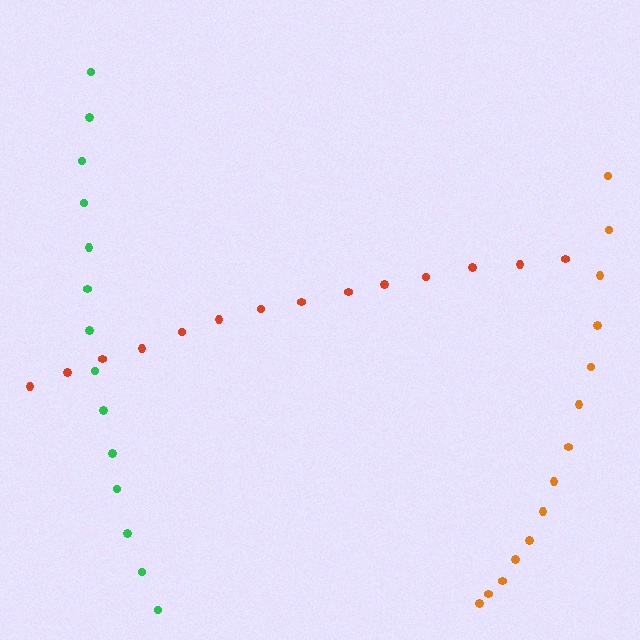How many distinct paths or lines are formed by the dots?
There are 3 distinct paths.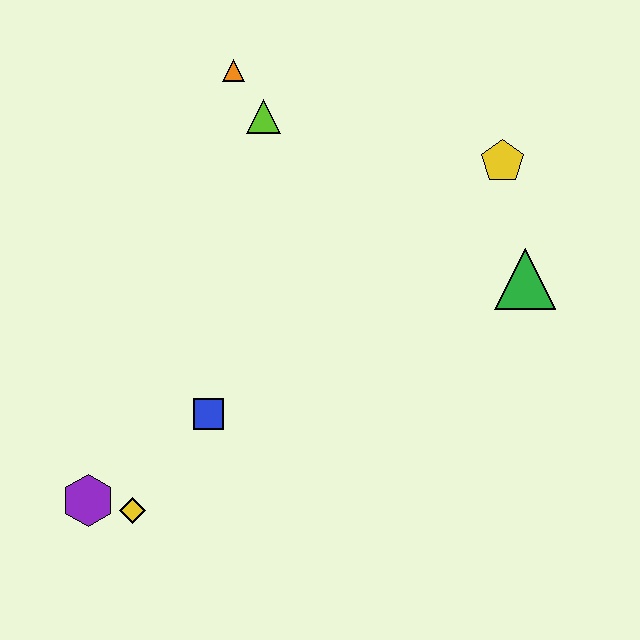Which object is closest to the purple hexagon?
The yellow diamond is closest to the purple hexagon.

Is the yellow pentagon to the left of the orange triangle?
No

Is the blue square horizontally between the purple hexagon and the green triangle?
Yes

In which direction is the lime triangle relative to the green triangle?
The lime triangle is to the left of the green triangle.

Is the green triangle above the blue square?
Yes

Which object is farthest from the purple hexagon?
The yellow pentagon is farthest from the purple hexagon.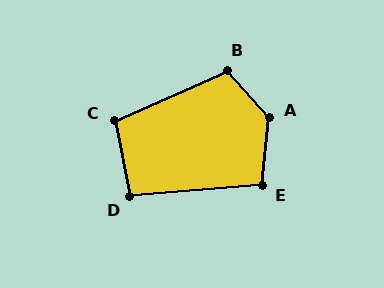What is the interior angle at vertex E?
Approximately 101 degrees (obtuse).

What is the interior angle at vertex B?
Approximately 108 degrees (obtuse).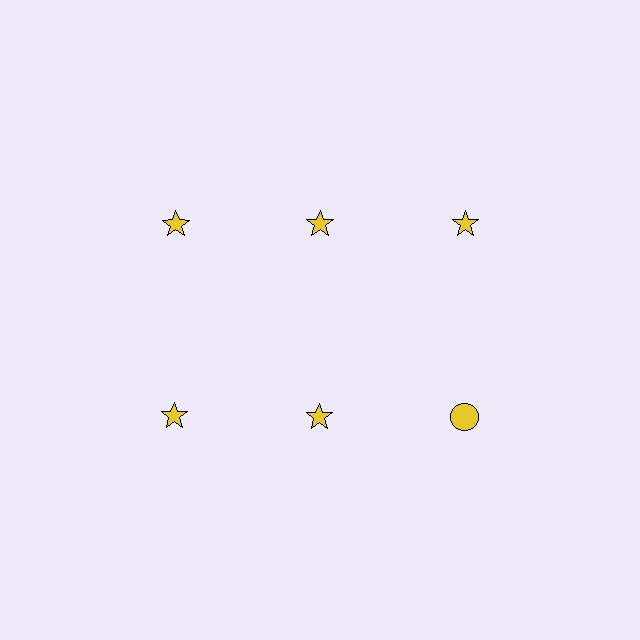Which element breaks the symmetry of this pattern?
The yellow circle in the second row, center column breaks the symmetry. All other shapes are yellow stars.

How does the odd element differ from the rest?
It has a different shape: circle instead of star.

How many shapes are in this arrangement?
There are 6 shapes arranged in a grid pattern.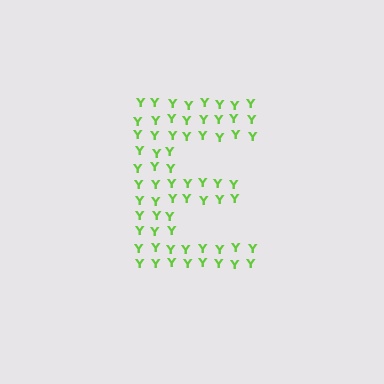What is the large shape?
The large shape is the letter E.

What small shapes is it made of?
It is made of small letter Y's.